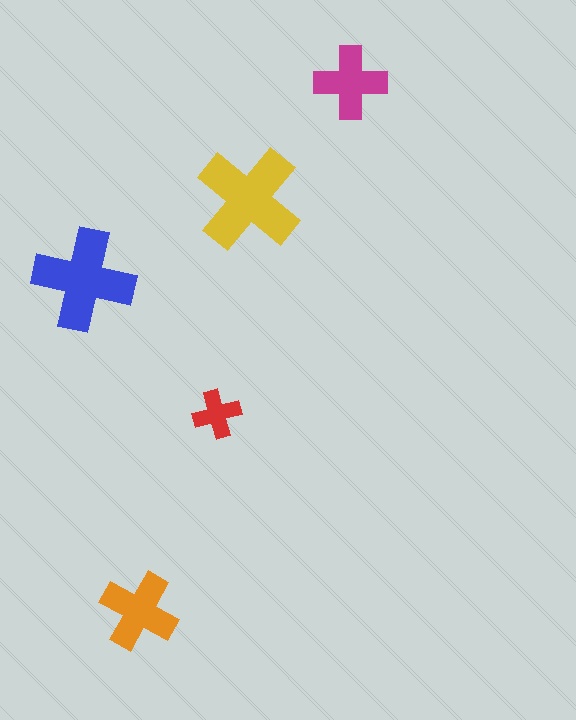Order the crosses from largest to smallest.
the yellow one, the blue one, the orange one, the magenta one, the red one.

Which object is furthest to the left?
The blue cross is leftmost.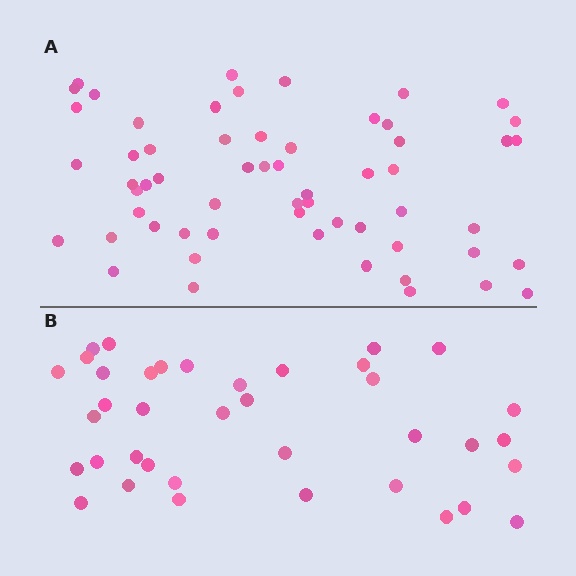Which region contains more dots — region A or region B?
Region A (the top region) has more dots.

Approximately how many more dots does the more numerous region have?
Region A has approximately 20 more dots than region B.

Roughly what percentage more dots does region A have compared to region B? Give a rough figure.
About 55% more.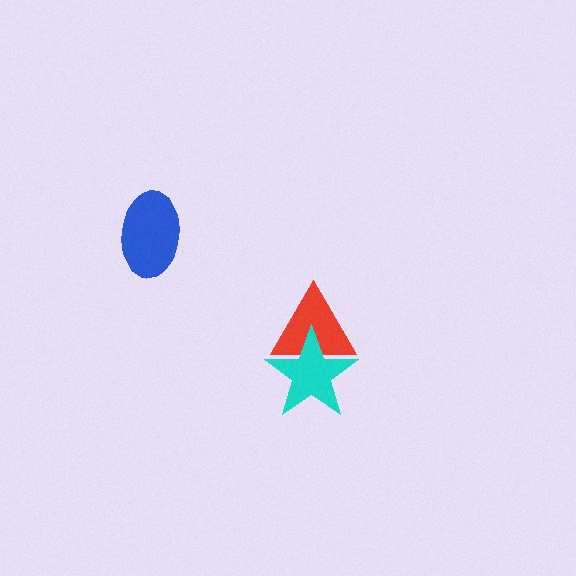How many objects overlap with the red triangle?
1 object overlaps with the red triangle.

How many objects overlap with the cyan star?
1 object overlaps with the cyan star.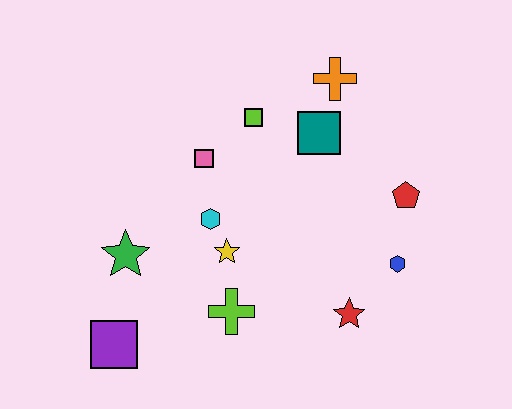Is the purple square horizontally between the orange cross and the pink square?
No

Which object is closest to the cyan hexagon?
The yellow star is closest to the cyan hexagon.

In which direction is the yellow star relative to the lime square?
The yellow star is below the lime square.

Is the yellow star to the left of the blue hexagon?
Yes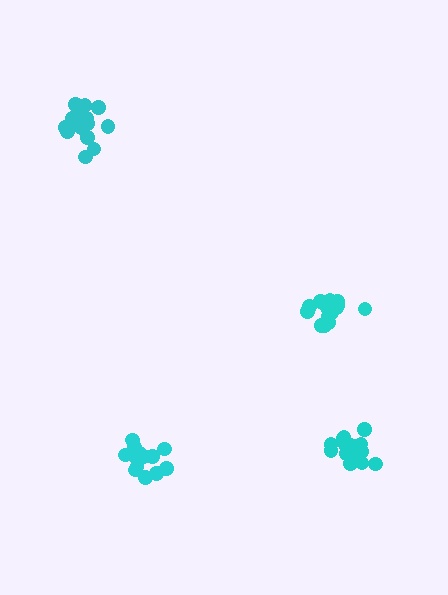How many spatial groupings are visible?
There are 4 spatial groupings.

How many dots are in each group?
Group 1: 16 dots, Group 2: 16 dots, Group 3: 17 dots, Group 4: 16 dots (65 total).